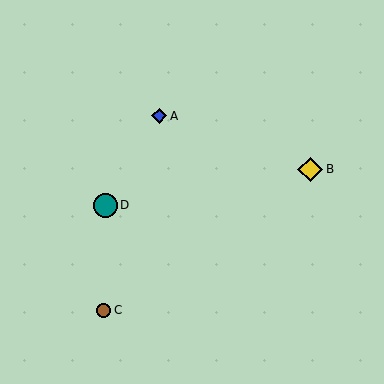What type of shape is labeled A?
Shape A is a blue diamond.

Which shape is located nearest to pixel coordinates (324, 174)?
The yellow diamond (labeled B) at (310, 169) is nearest to that location.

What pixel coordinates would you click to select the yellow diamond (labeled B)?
Click at (310, 169) to select the yellow diamond B.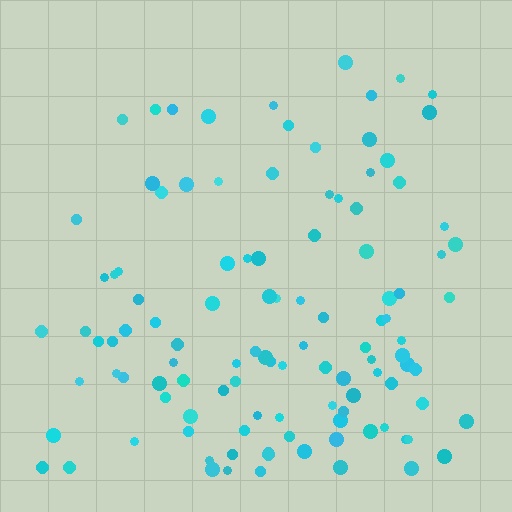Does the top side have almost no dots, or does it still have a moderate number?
Still a moderate number, just noticeably fewer than the bottom.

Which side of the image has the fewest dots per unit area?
The top.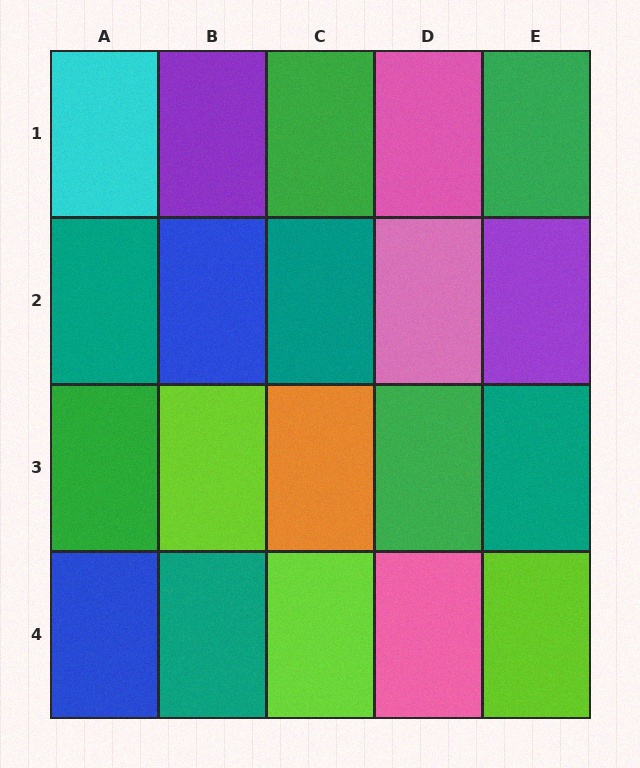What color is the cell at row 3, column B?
Lime.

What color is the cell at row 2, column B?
Blue.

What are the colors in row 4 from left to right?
Blue, teal, lime, pink, lime.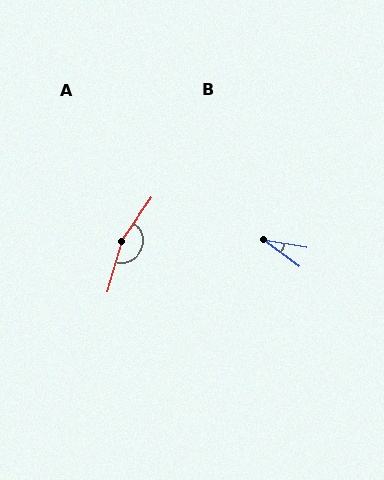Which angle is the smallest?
B, at approximately 28 degrees.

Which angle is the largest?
A, at approximately 161 degrees.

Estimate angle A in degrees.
Approximately 161 degrees.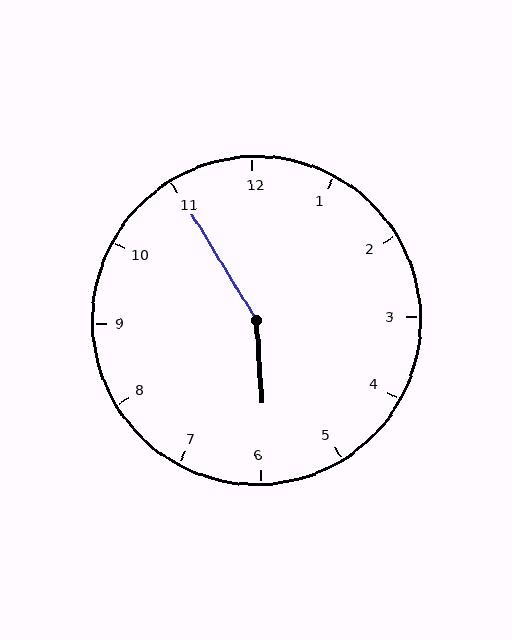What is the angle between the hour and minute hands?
Approximately 152 degrees.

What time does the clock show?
5:55.